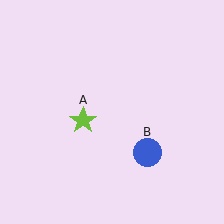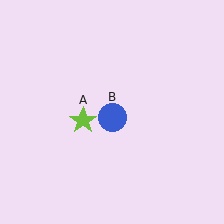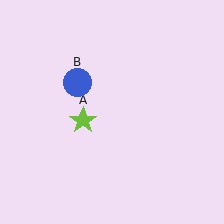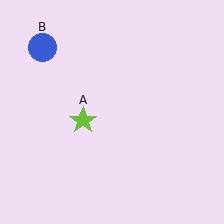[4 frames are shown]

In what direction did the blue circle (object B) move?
The blue circle (object B) moved up and to the left.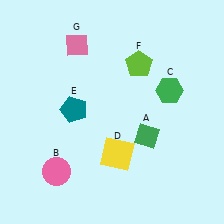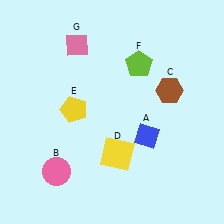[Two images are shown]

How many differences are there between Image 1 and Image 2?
There are 3 differences between the two images.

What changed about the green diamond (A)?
In Image 1, A is green. In Image 2, it changed to blue.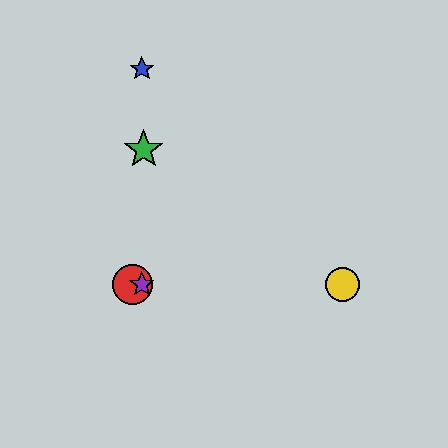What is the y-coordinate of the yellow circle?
The yellow circle is at y≈284.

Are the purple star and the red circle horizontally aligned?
Yes, both are at y≈284.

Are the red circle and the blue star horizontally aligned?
No, the red circle is at y≈284 and the blue star is at y≈69.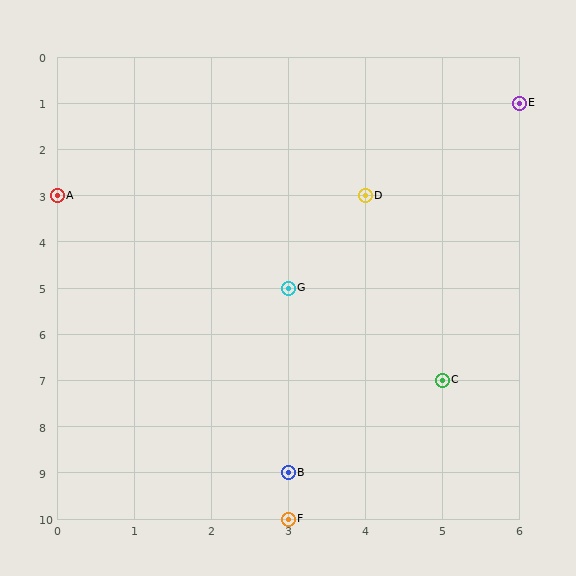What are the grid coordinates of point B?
Point B is at grid coordinates (3, 9).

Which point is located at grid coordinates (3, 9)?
Point B is at (3, 9).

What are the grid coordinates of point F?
Point F is at grid coordinates (3, 10).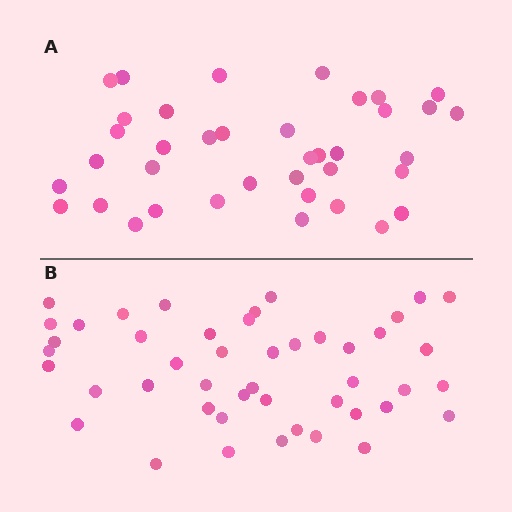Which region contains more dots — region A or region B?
Region B (the bottom region) has more dots.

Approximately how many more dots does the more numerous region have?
Region B has roughly 8 or so more dots than region A.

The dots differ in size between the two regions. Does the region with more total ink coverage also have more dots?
No. Region A has more total ink coverage because its dots are larger, but region B actually contains more individual dots. Total area can be misleading — the number of items is what matters here.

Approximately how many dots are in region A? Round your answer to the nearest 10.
About 40 dots. (The exact count is 38, which rounds to 40.)